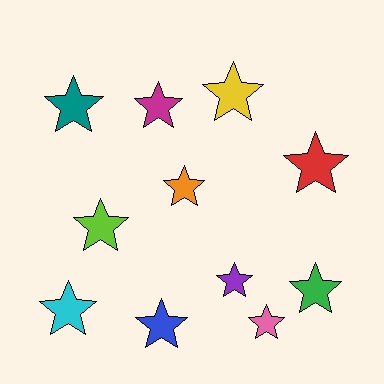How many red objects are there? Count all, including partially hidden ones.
There is 1 red object.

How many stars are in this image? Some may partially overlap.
There are 11 stars.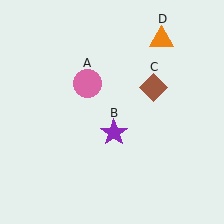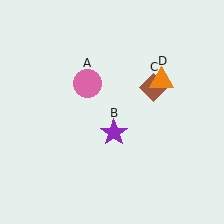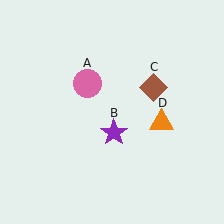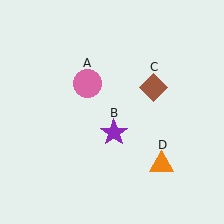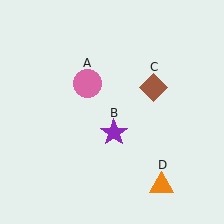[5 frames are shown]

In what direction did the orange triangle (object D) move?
The orange triangle (object D) moved down.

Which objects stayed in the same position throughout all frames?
Pink circle (object A) and purple star (object B) and brown diamond (object C) remained stationary.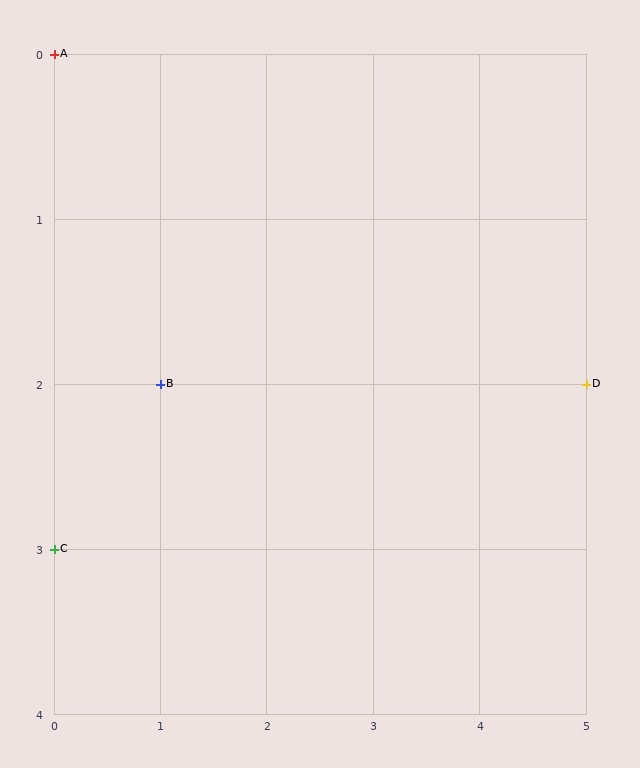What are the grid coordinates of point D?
Point D is at grid coordinates (5, 2).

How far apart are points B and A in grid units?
Points B and A are 1 column and 2 rows apart (about 2.2 grid units diagonally).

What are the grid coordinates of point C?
Point C is at grid coordinates (0, 3).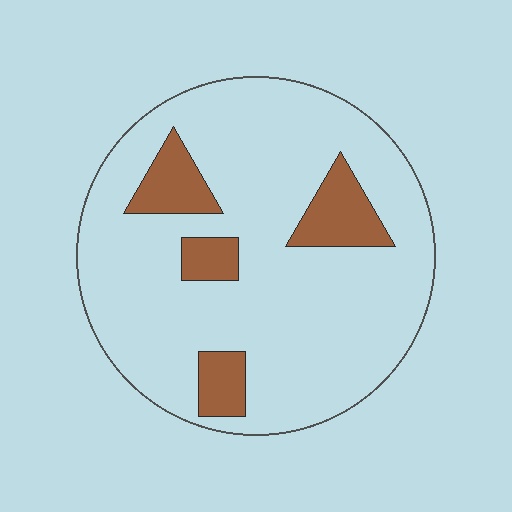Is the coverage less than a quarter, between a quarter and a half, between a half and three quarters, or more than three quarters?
Less than a quarter.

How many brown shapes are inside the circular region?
4.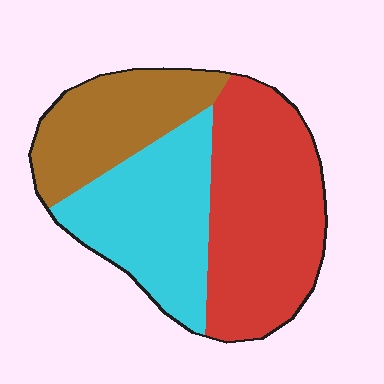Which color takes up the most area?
Red, at roughly 45%.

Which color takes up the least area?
Brown, at roughly 25%.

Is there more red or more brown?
Red.